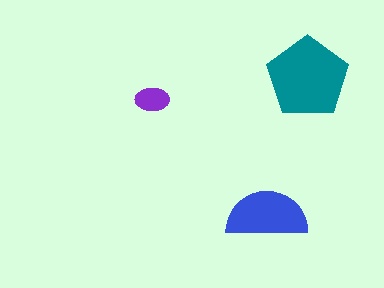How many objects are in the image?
There are 3 objects in the image.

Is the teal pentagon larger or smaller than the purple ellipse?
Larger.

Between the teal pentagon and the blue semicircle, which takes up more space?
The teal pentagon.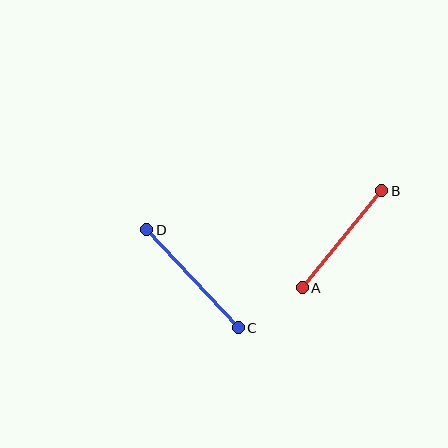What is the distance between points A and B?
The distance is approximately 125 pixels.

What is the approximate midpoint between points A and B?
The midpoint is at approximately (342, 239) pixels.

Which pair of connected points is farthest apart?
Points C and D are farthest apart.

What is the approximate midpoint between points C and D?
The midpoint is at approximately (192, 279) pixels.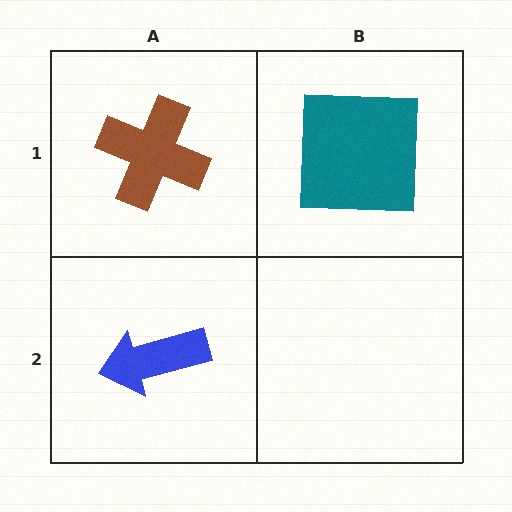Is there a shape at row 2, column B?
No, that cell is empty.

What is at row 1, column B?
A teal square.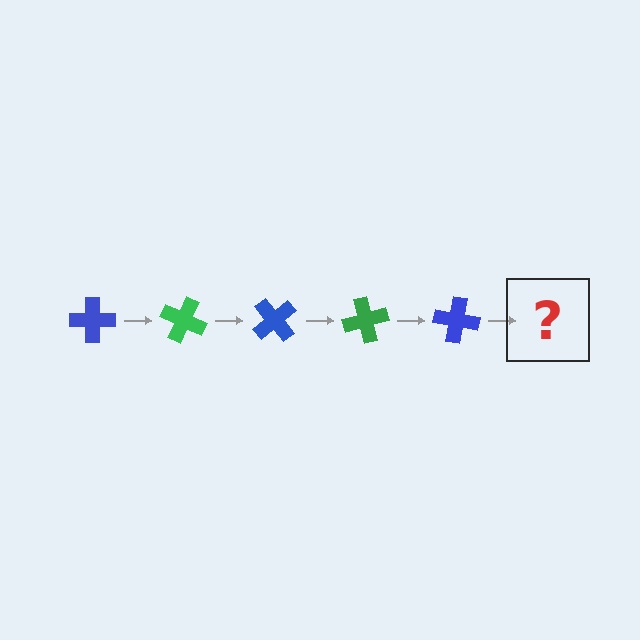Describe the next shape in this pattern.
It should be a green cross, rotated 125 degrees from the start.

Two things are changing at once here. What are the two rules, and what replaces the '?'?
The two rules are that it rotates 25 degrees each step and the color cycles through blue and green. The '?' should be a green cross, rotated 125 degrees from the start.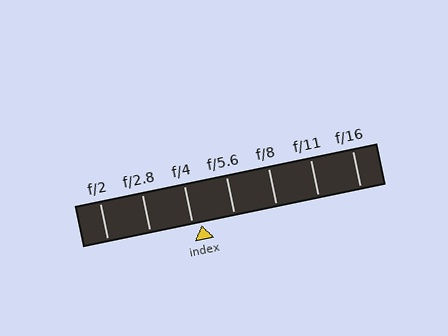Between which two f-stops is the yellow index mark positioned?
The index mark is between f/4 and f/5.6.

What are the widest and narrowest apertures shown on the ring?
The widest aperture shown is f/2 and the narrowest is f/16.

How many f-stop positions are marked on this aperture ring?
There are 7 f-stop positions marked.